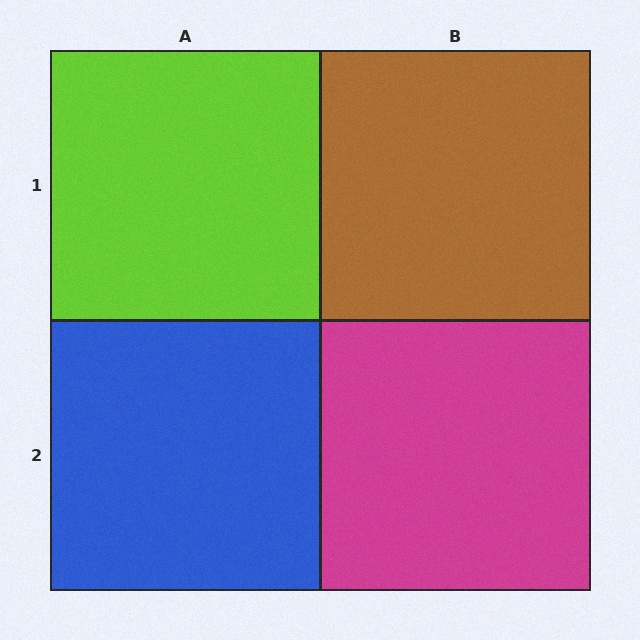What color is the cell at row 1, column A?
Lime.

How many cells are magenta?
1 cell is magenta.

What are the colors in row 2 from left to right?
Blue, magenta.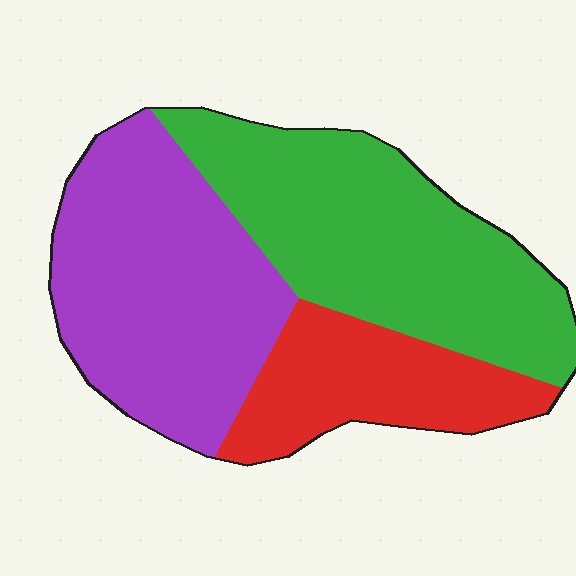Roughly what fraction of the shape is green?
Green takes up about two fifths (2/5) of the shape.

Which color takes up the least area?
Red, at roughly 20%.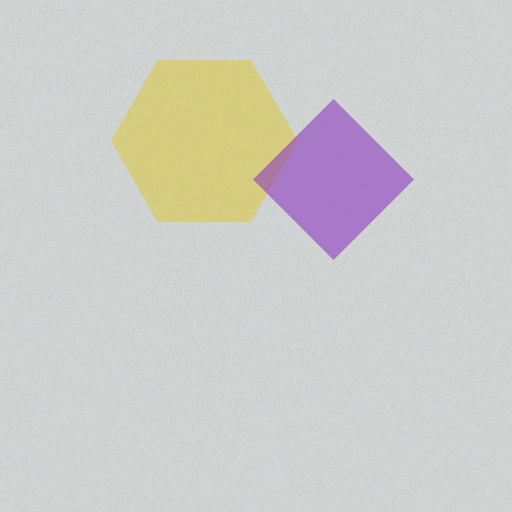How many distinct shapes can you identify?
There are 2 distinct shapes: a yellow hexagon, a purple diamond.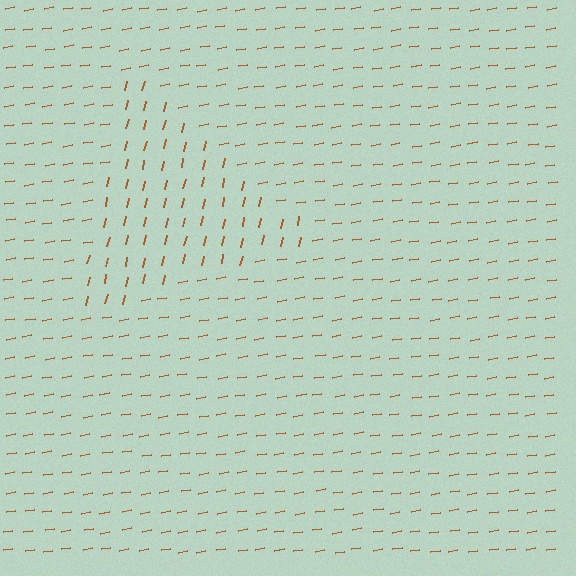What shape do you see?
I see a triangle.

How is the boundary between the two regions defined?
The boundary is defined purely by a change in line orientation (approximately 67 degrees difference). All lines are the same color and thickness.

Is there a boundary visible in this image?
Yes, there is a texture boundary formed by a change in line orientation.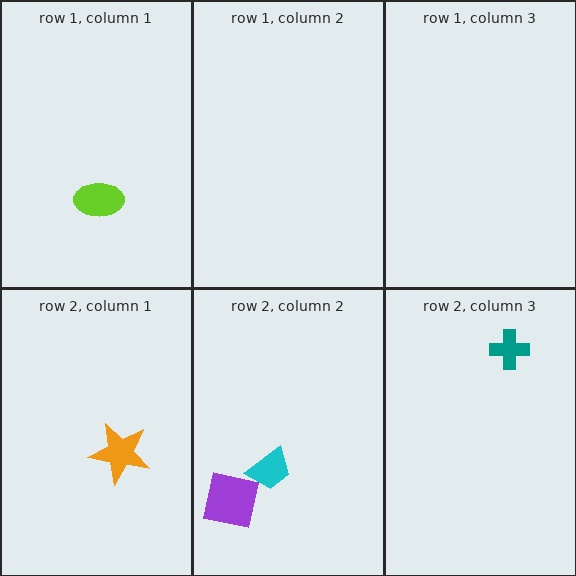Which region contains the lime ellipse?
The row 1, column 1 region.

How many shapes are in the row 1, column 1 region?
1.